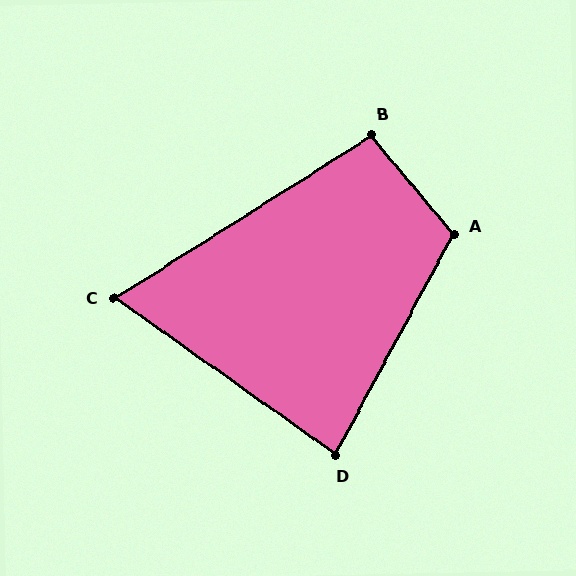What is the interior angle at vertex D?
Approximately 83 degrees (acute).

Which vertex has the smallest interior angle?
C, at approximately 68 degrees.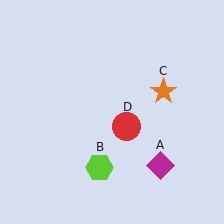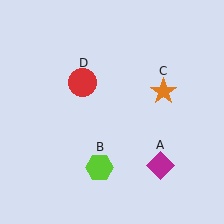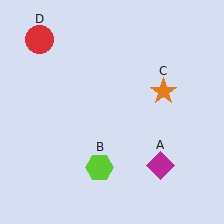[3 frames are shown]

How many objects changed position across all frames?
1 object changed position: red circle (object D).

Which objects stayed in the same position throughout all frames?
Magenta diamond (object A) and lime hexagon (object B) and orange star (object C) remained stationary.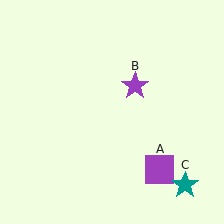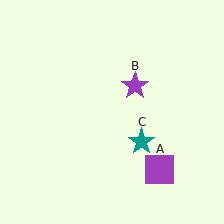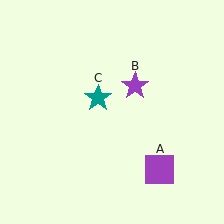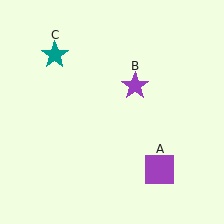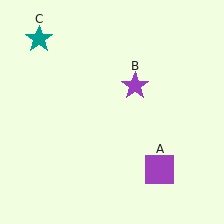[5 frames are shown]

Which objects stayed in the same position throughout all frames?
Purple square (object A) and purple star (object B) remained stationary.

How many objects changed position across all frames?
1 object changed position: teal star (object C).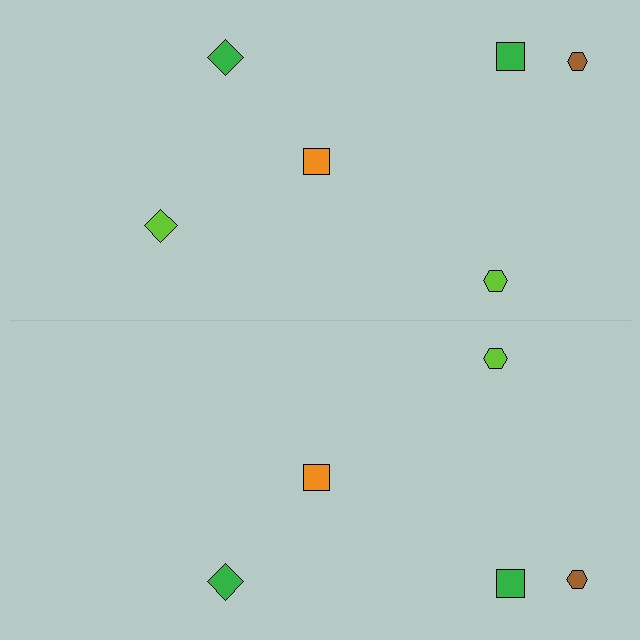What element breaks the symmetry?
A lime diamond is missing from the bottom side.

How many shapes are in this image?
There are 11 shapes in this image.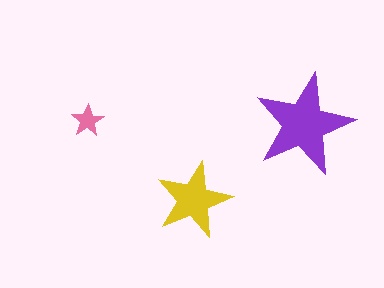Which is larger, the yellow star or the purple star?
The purple one.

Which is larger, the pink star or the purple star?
The purple one.